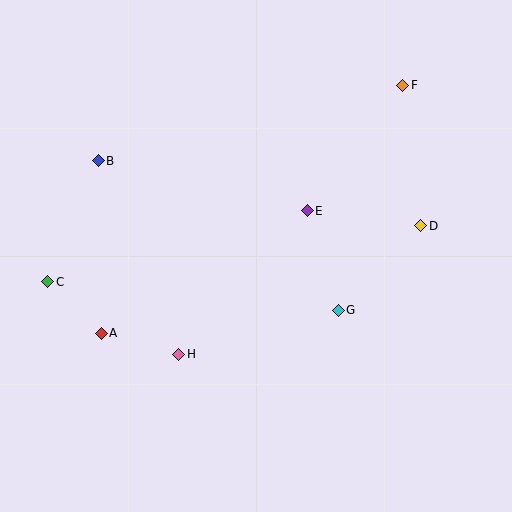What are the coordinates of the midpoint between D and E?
The midpoint between D and E is at (364, 218).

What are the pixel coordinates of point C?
Point C is at (48, 282).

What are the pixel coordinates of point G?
Point G is at (338, 310).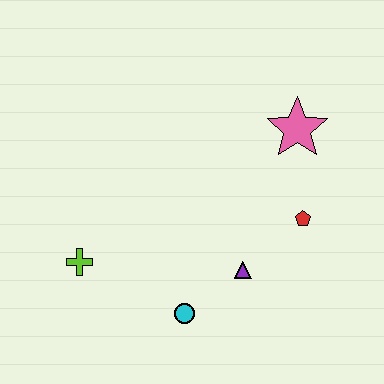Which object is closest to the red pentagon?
The purple triangle is closest to the red pentagon.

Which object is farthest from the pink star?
The lime cross is farthest from the pink star.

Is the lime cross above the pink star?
No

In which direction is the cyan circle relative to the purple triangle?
The cyan circle is to the left of the purple triangle.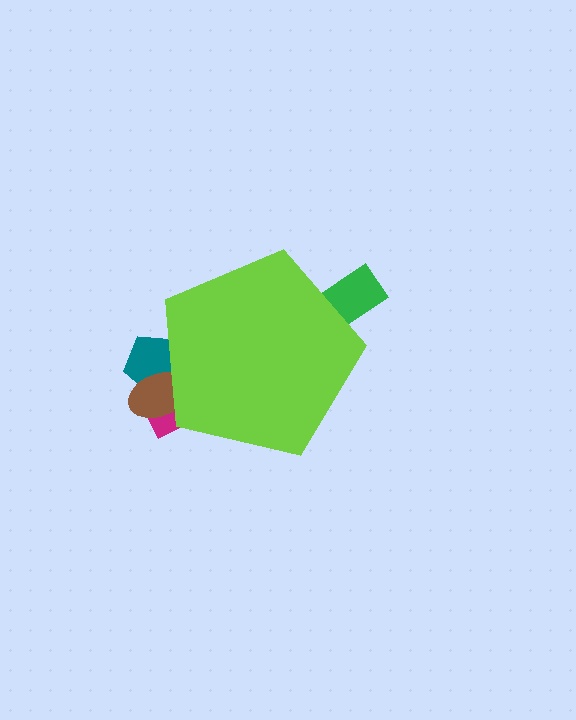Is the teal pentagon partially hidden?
Yes, the teal pentagon is partially hidden behind the lime pentagon.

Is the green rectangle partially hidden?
Yes, the green rectangle is partially hidden behind the lime pentagon.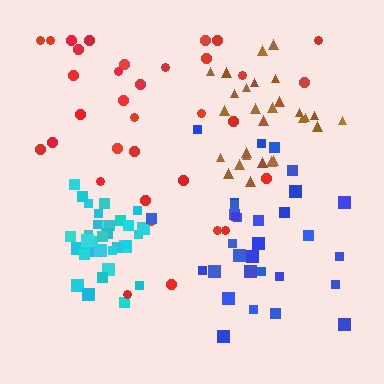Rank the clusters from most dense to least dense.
cyan, brown, red, blue.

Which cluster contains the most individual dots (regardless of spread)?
Cyan (34).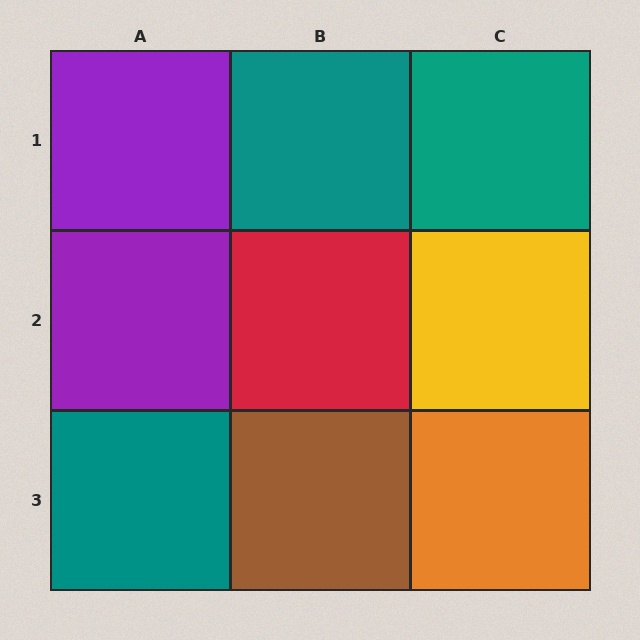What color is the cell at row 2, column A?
Purple.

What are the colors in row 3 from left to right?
Teal, brown, orange.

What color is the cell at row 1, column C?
Teal.